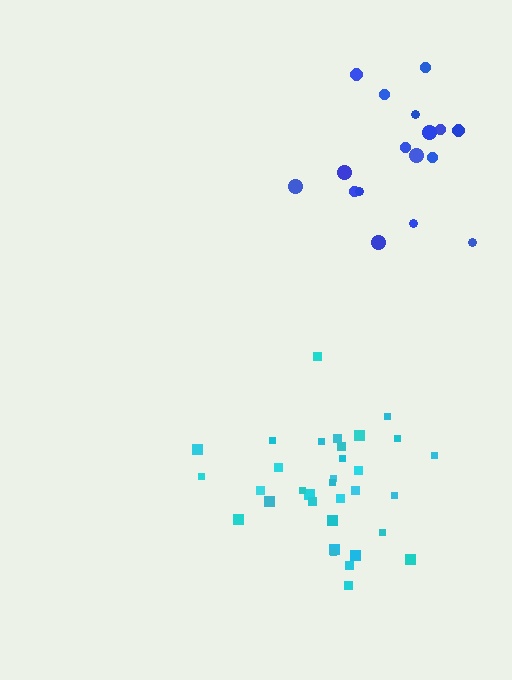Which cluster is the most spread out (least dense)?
Blue.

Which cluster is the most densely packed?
Cyan.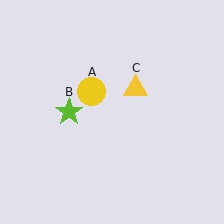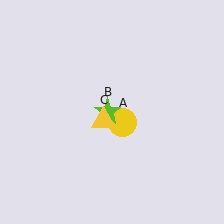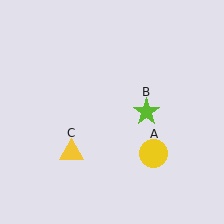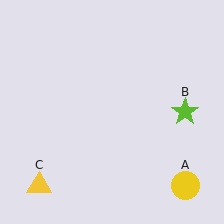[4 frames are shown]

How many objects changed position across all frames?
3 objects changed position: yellow circle (object A), lime star (object B), yellow triangle (object C).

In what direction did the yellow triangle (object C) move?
The yellow triangle (object C) moved down and to the left.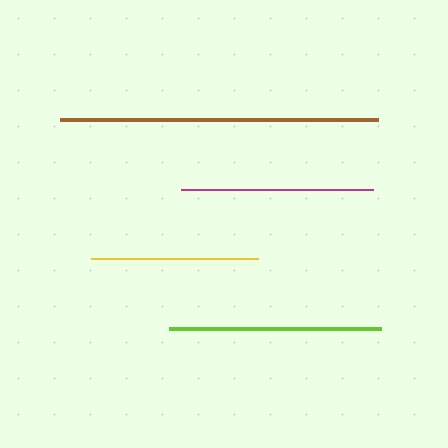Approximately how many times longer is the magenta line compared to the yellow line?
The magenta line is approximately 1.2 times the length of the yellow line.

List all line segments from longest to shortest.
From longest to shortest: brown, lime, magenta, yellow.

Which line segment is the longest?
The brown line is the longest at approximately 318 pixels.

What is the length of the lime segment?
The lime segment is approximately 212 pixels long.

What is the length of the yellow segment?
The yellow segment is approximately 167 pixels long.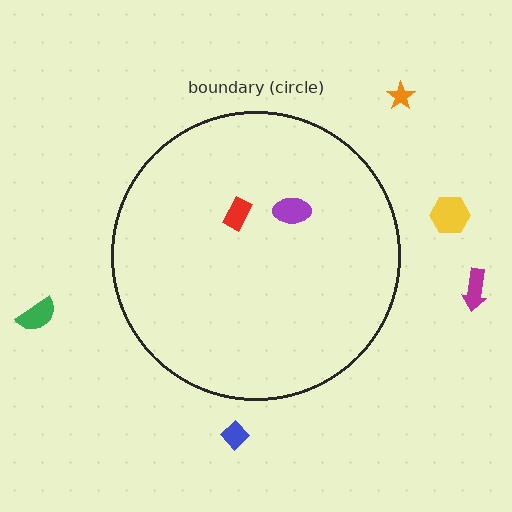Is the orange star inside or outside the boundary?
Outside.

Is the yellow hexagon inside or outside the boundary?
Outside.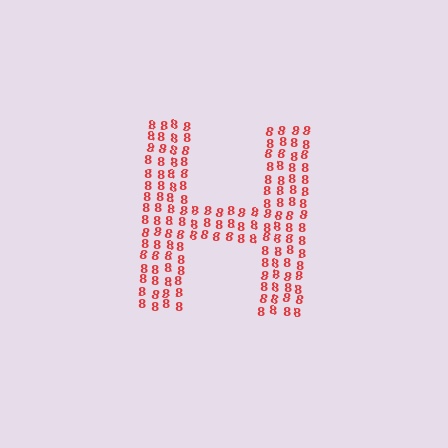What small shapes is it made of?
It is made of small digit 8's.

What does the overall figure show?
The overall figure shows the letter H.